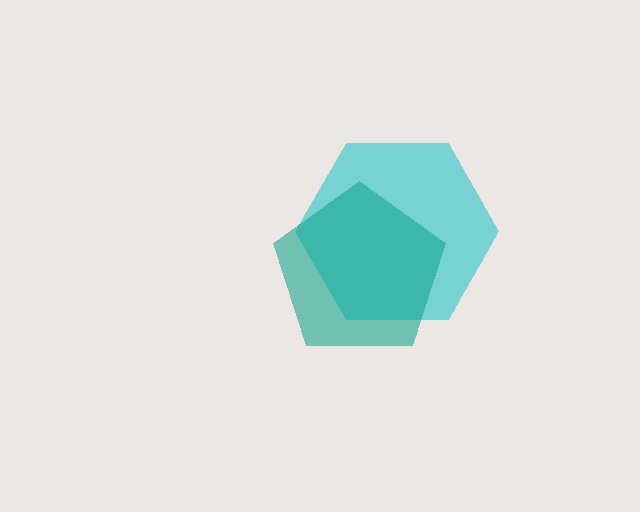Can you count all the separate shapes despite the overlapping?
Yes, there are 2 separate shapes.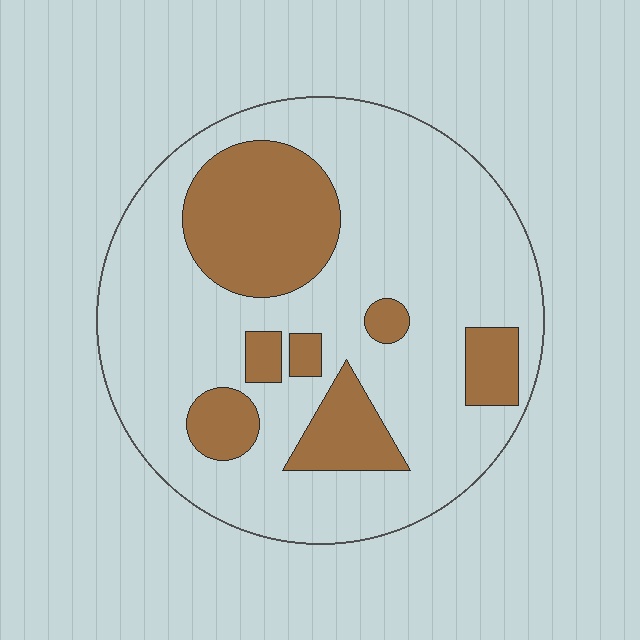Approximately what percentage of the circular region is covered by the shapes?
Approximately 25%.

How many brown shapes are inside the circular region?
7.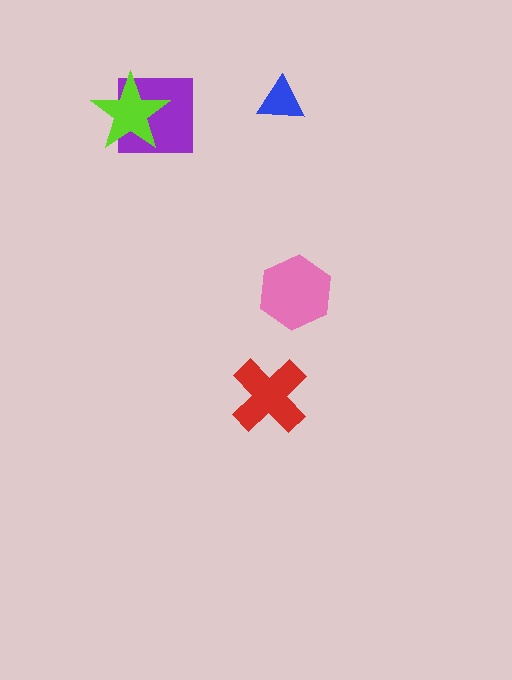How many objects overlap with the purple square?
1 object overlaps with the purple square.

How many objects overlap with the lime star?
1 object overlaps with the lime star.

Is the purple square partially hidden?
Yes, it is partially covered by another shape.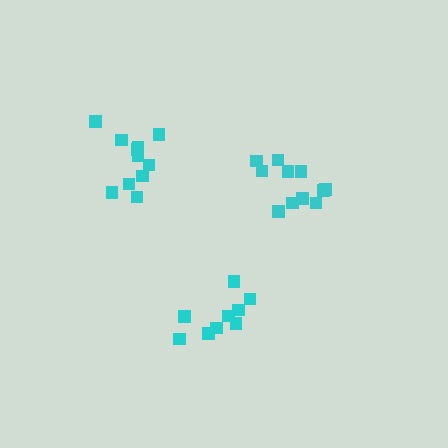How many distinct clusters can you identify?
There are 3 distinct clusters.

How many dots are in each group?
Group 1: 9 dots, Group 2: 11 dots, Group 3: 11 dots (31 total).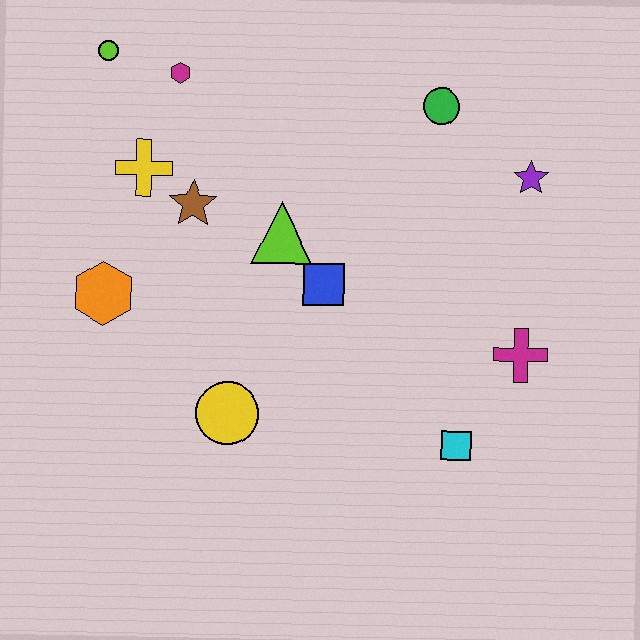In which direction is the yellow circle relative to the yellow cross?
The yellow circle is below the yellow cross.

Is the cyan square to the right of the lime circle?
Yes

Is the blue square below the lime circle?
Yes